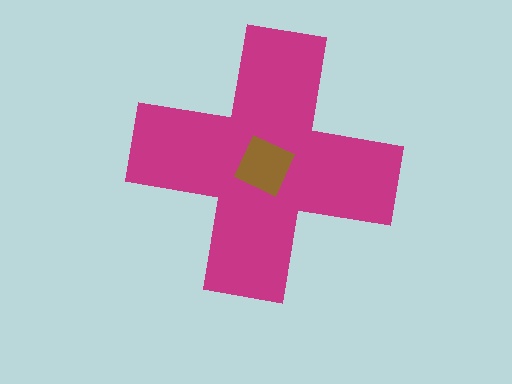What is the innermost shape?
The brown square.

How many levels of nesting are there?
2.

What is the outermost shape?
The magenta cross.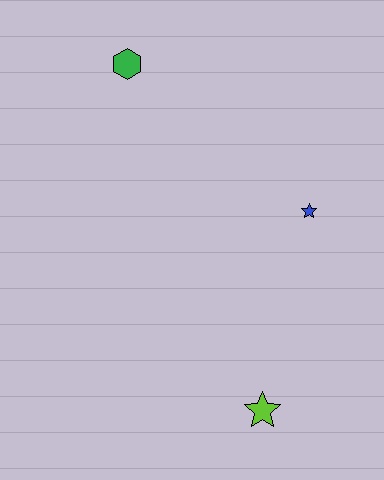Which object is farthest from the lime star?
The green hexagon is farthest from the lime star.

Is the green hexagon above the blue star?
Yes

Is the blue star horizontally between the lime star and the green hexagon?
No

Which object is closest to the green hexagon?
The blue star is closest to the green hexagon.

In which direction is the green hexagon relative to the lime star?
The green hexagon is above the lime star.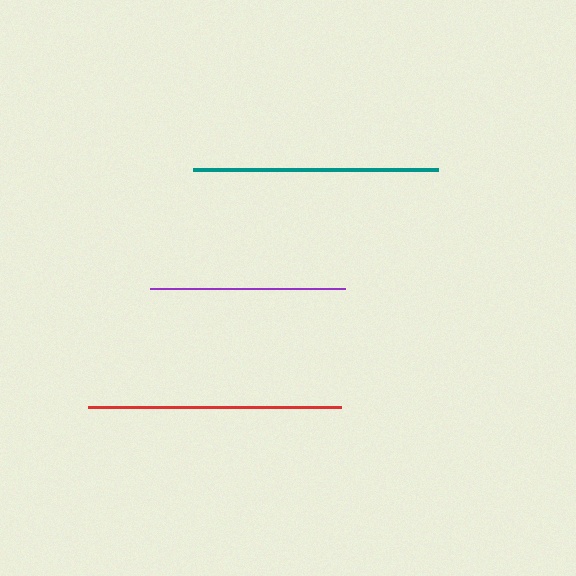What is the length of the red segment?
The red segment is approximately 254 pixels long.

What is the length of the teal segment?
The teal segment is approximately 245 pixels long.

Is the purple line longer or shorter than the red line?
The red line is longer than the purple line.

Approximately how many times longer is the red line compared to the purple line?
The red line is approximately 1.3 times the length of the purple line.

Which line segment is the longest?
The red line is the longest at approximately 254 pixels.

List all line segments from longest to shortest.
From longest to shortest: red, teal, purple.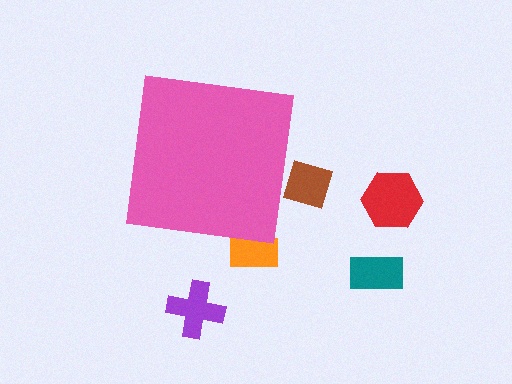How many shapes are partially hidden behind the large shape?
2 shapes are partially hidden.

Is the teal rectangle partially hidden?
No, the teal rectangle is fully visible.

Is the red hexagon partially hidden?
No, the red hexagon is fully visible.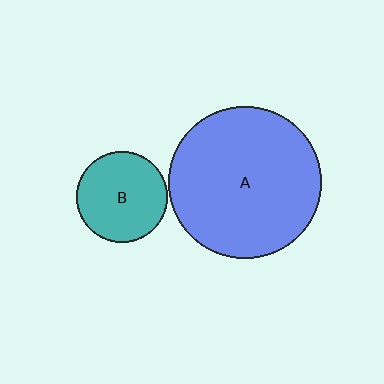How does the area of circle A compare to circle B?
Approximately 2.8 times.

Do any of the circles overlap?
No, none of the circles overlap.